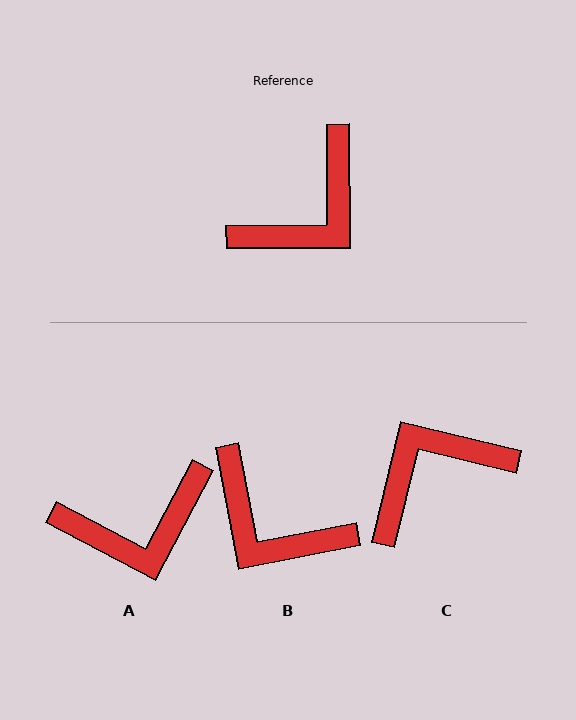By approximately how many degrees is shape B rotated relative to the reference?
Approximately 79 degrees clockwise.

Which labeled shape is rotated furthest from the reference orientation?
C, about 166 degrees away.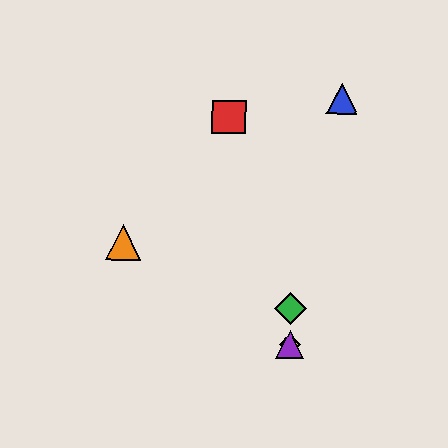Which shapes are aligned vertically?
The green diamond, the yellow diamond, the purple triangle are aligned vertically.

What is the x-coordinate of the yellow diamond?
The yellow diamond is at x≈290.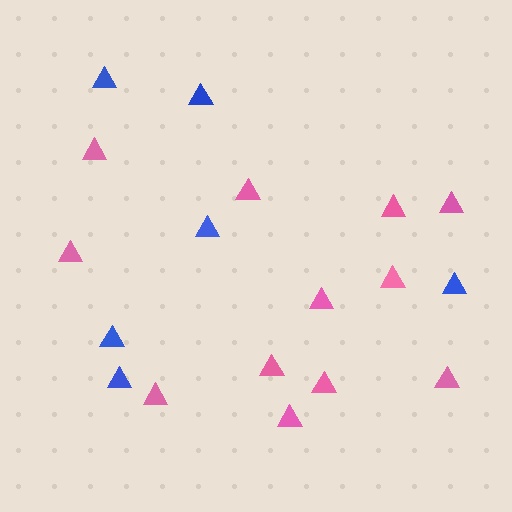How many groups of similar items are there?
There are 2 groups: one group of pink triangles (12) and one group of blue triangles (6).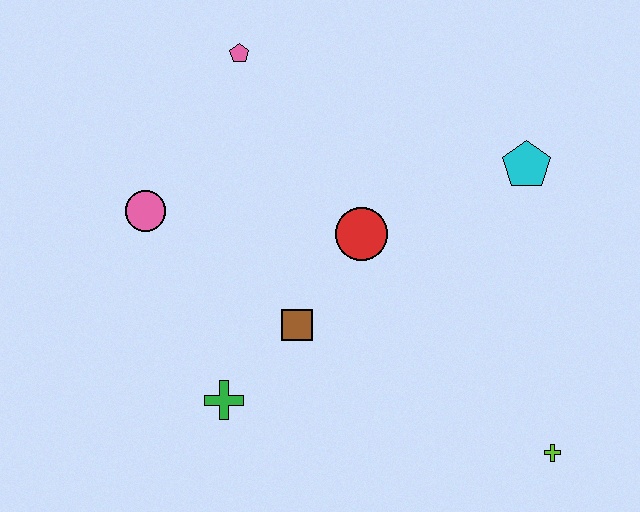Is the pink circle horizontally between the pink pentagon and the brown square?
No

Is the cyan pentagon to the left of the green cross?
No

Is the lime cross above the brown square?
No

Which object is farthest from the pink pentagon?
The lime cross is farthest from the pink pentagon.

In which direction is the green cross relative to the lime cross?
The green cross is to the left of the lime cross.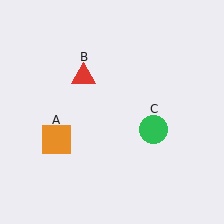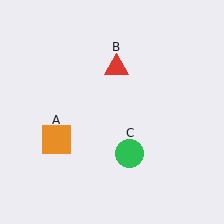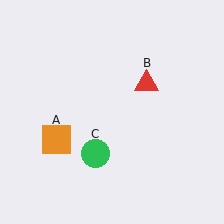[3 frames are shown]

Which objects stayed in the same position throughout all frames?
Orange square (object A) remained stationary.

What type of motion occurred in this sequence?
The red triangle (object B), green circle (object C) rotated clockwise around the center of the scene.